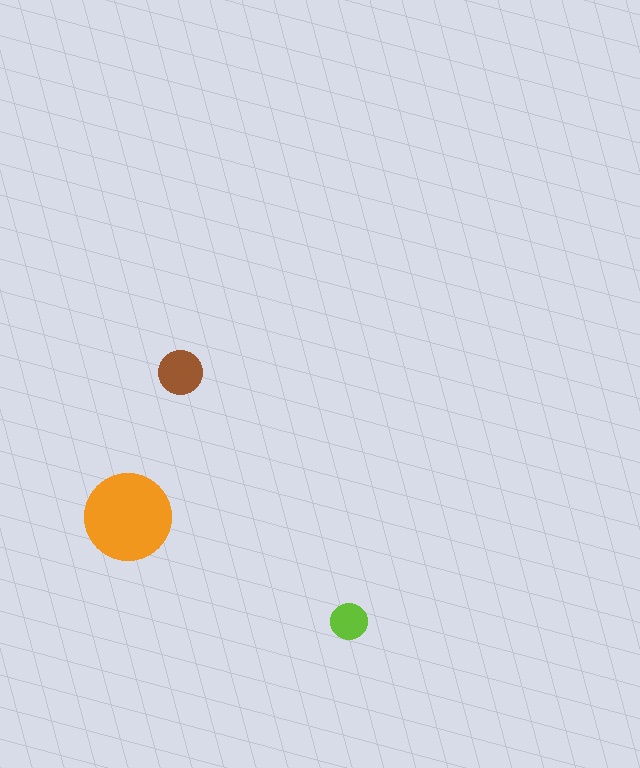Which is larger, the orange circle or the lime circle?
The orange one.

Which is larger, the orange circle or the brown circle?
The orange one.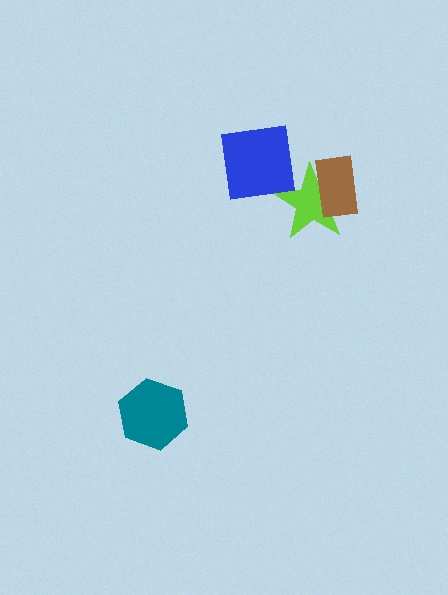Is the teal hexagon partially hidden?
No, no other shape covers it.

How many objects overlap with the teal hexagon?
0 objects overlap with the teal hexagon.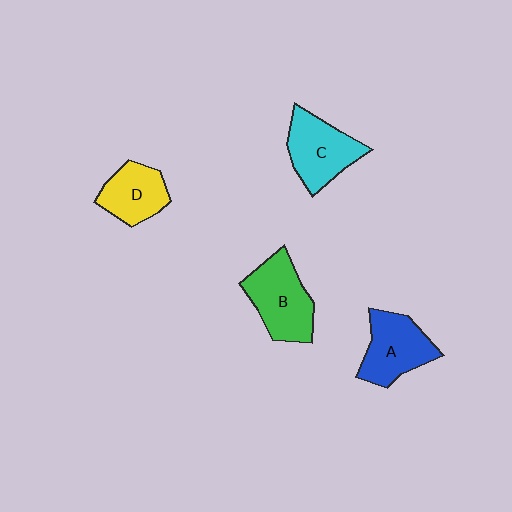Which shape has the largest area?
Shape B (green).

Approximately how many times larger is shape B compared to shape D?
Approximately 1.4 times.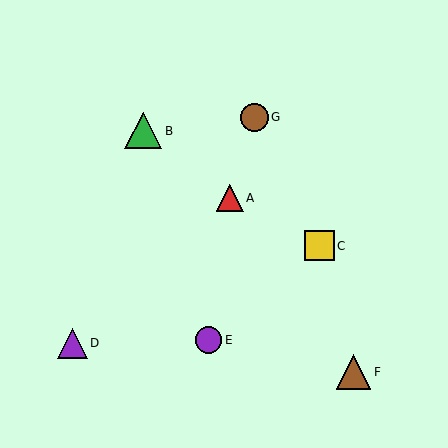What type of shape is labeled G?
Shape G is a brown circle.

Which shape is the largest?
The green triangle (labeled B) is the largest.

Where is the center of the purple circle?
The center of the purple circle is at (208, 340).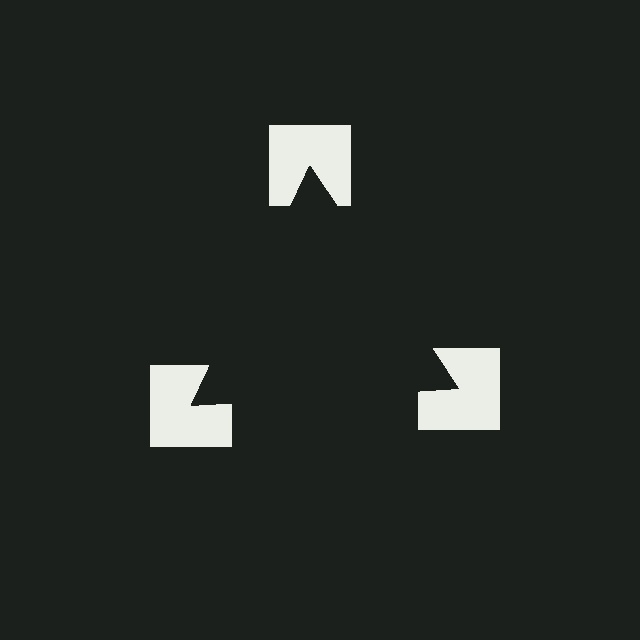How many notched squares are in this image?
There are 3 — one at each vertex of the illusory triangle.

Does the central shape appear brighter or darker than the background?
It typically appears slightly darker than the background, even though no actual brightness change is drawn.